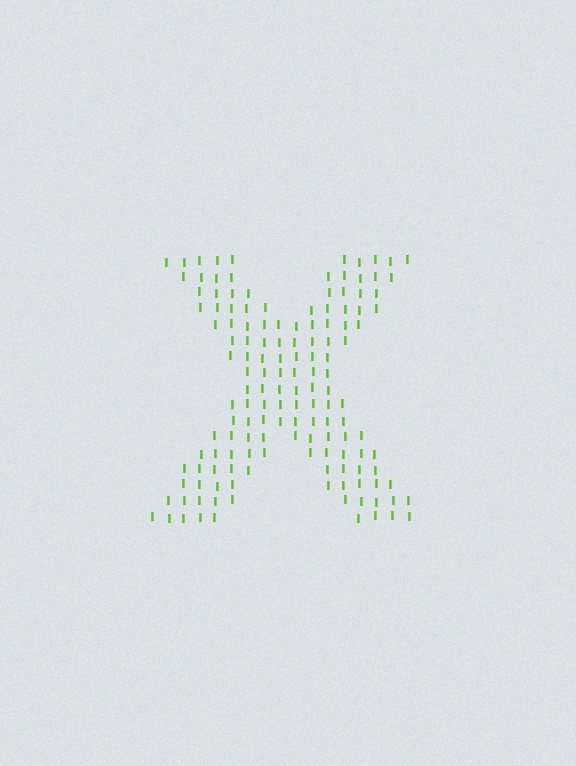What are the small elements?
The small elements are letter I's.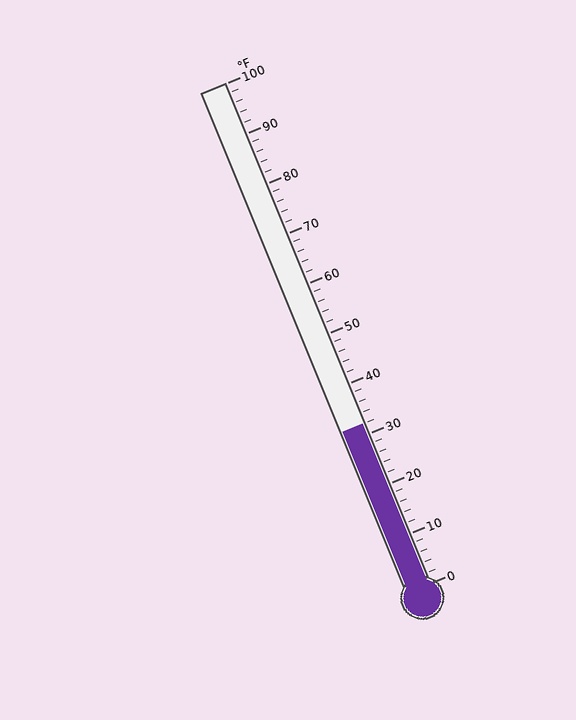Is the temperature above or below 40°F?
The temperature is below 40°F.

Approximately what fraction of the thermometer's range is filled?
The thermometer is filled to approximately 30% of its range.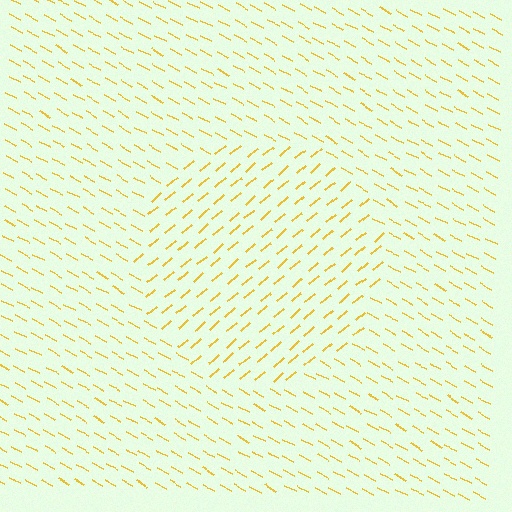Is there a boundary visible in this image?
Yes, there is a texture boundary formed by a change in line orientation.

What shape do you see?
I see a circle.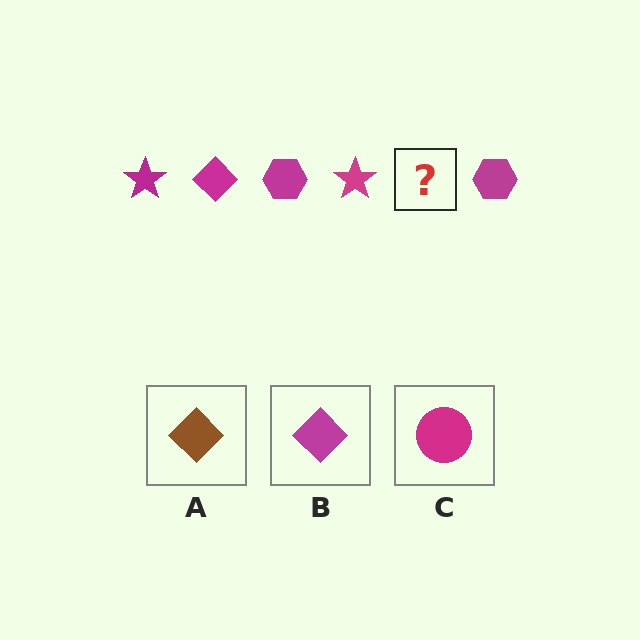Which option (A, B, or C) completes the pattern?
B.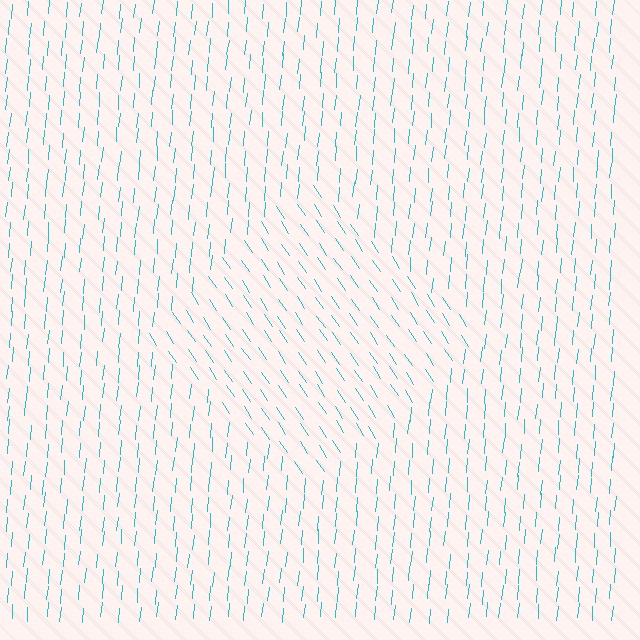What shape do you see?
I see a diamond.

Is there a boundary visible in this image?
Yes, there is a texture boundary formed by a change in line orientation.